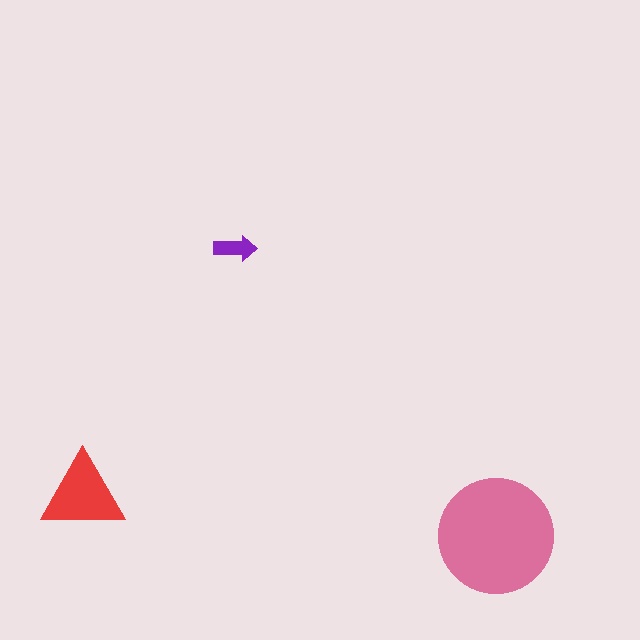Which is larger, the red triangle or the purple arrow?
The red triangle.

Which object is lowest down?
The pink circle is bottommost.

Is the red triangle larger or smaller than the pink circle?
Smaller.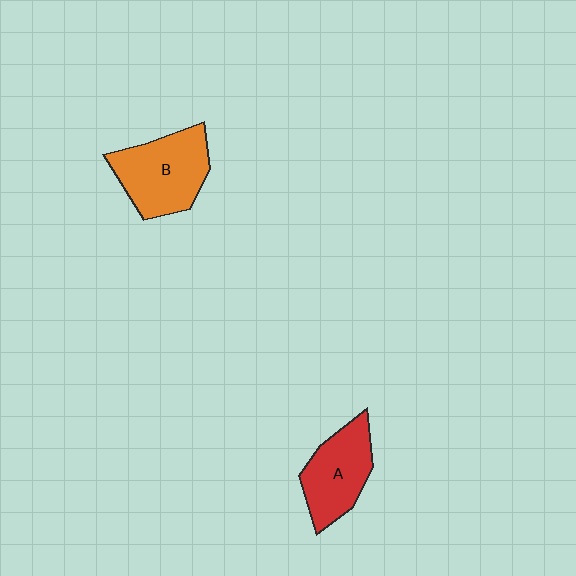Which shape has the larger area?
Shape B (orange).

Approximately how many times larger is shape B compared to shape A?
Approximately 1.2 times.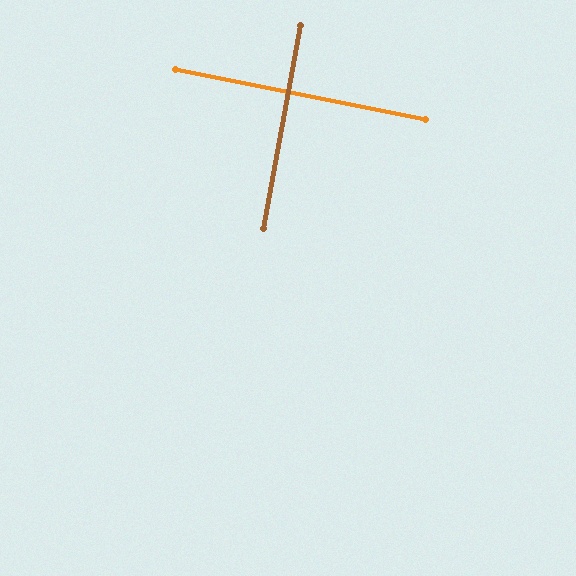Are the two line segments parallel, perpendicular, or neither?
Perpendicular — they meet at approximately 89°.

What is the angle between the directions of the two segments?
Approximately 89 degrees.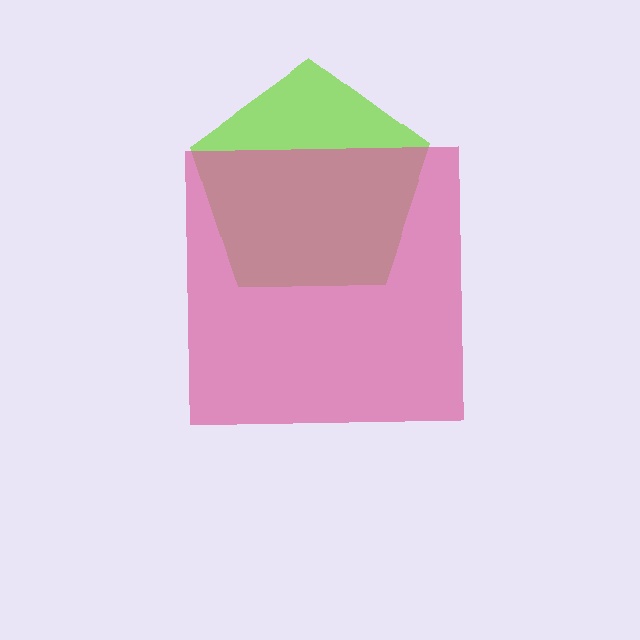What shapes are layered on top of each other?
The layered shapes are: a lime pentagon, a pink square.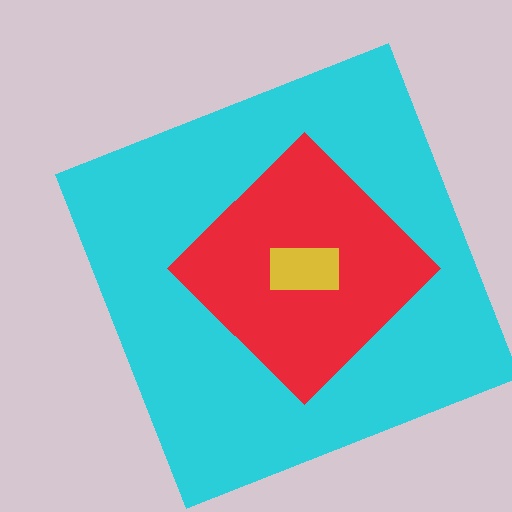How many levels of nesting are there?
3.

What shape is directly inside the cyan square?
The red diamond.